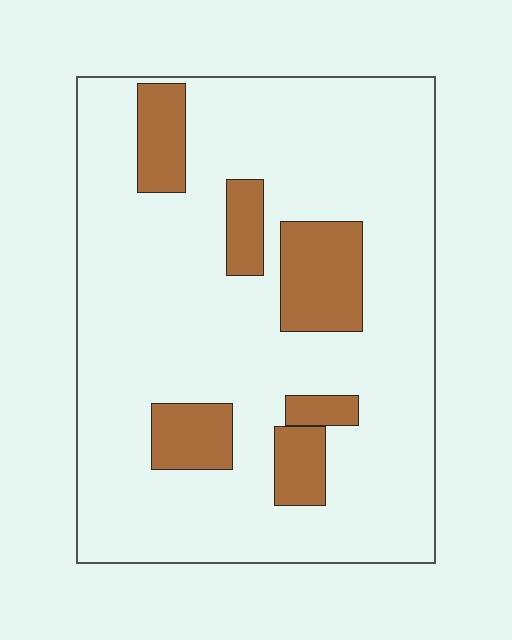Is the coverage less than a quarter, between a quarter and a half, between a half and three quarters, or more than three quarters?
Less than a quarter.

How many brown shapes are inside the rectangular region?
6.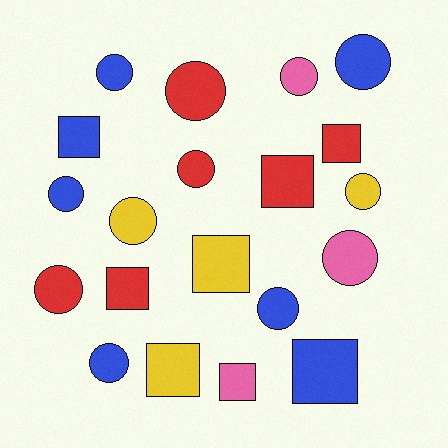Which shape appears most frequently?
Circle, with 12 objects.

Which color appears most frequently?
Blue, with 7 objects.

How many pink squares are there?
There is 1 pink square.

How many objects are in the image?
There are 20 objects.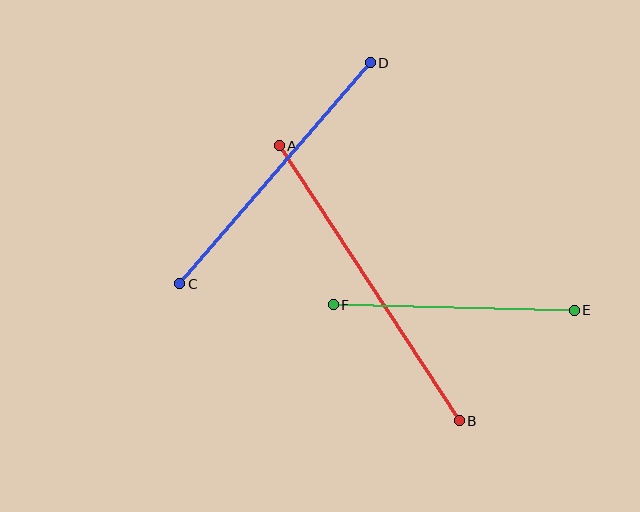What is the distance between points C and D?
The distance is approximately 292 pixels.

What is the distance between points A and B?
The distance is approximately 328 pixels.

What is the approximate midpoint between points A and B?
The midpoint is at approximately (369, 283) pixels.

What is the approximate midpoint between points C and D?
The midpoint is at approximately (275, 173) pixels.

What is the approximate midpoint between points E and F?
The midpoint is at approximately (454, 308) pixels.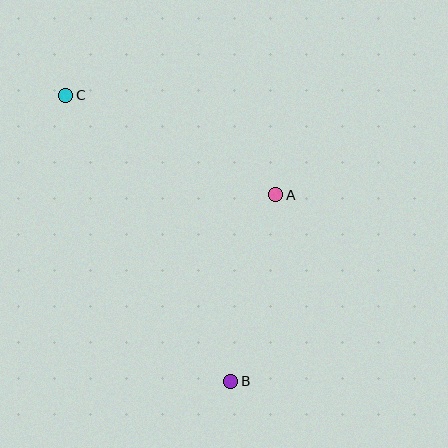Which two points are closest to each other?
Points A and B are closest to each other.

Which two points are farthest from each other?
Points B and C are farthest from each other.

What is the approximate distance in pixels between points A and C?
The distance between A and C is approximately 232 pixels.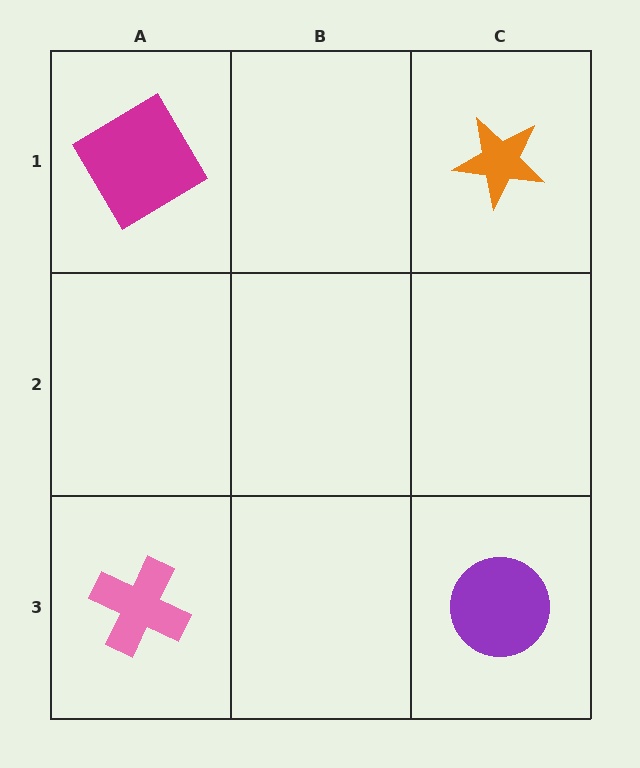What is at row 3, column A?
A pink cross.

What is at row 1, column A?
A magenta diamond.